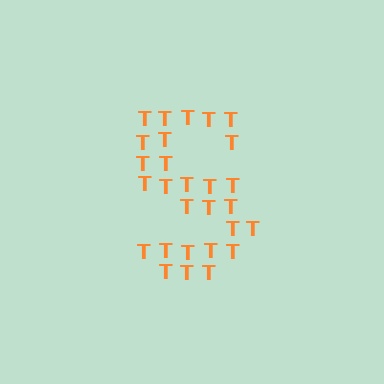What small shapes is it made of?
It is made of small letter T's.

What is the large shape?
The large shape is the letter S.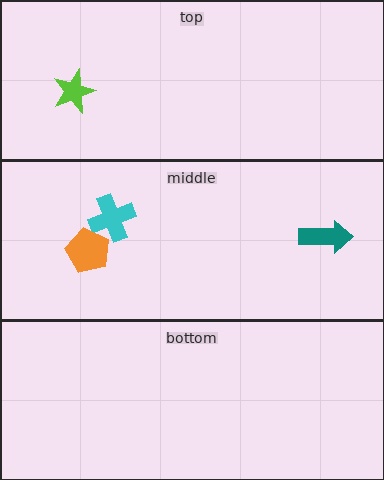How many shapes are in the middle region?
3.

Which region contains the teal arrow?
The middle region.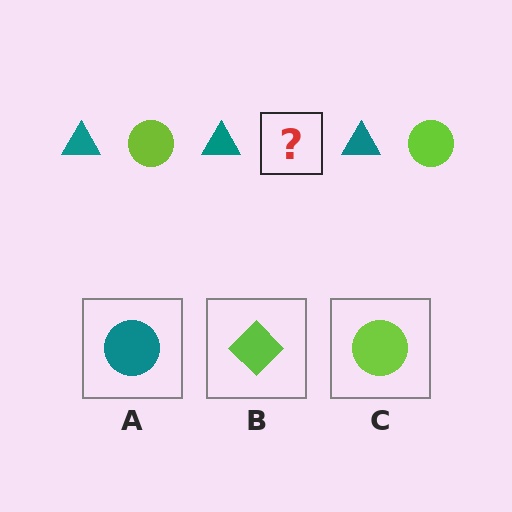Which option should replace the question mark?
Option C.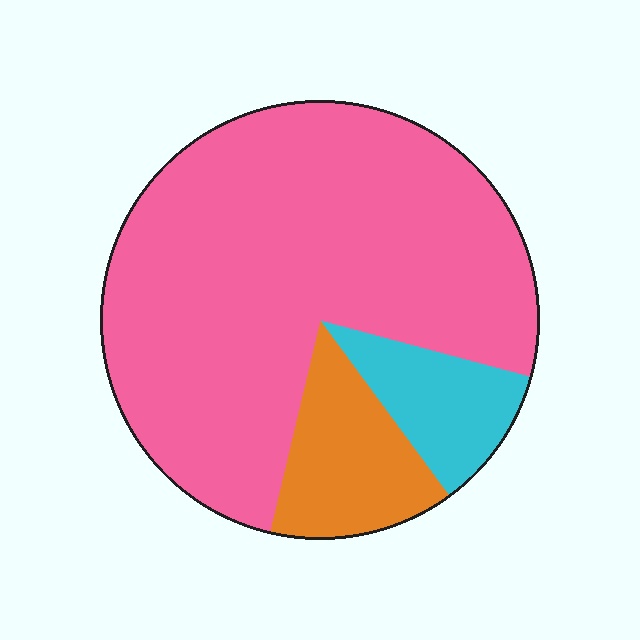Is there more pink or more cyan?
Pink.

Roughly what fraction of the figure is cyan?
Cyan takes up about one tenth (1/10) of the figure.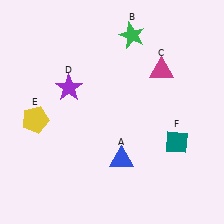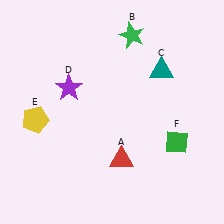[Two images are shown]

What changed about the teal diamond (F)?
In Image 1, F is teal. In Image 2, it changed to green.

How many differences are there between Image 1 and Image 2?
There are 3 differences between the two images.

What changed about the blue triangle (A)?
In Image 1, A is blue. In Image 2, it changed to red.